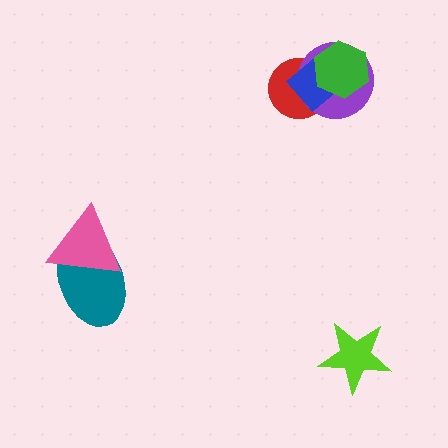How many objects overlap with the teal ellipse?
1 object overlaps with the teal ellipse.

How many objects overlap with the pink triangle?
1 object overlaps with the pink triangle.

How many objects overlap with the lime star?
0 objects overlap with the lime star.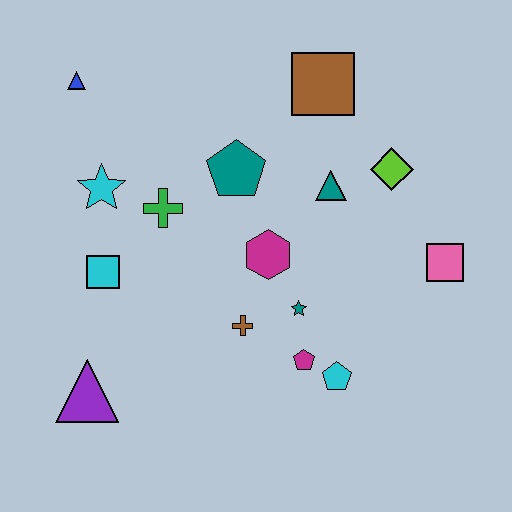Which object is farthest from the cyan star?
The pink square is farthest from the cyan star.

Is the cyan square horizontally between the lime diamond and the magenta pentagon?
No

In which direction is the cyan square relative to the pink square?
The cyan square is to the left of the pink square.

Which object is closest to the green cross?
The cyan star is closest to the green cross.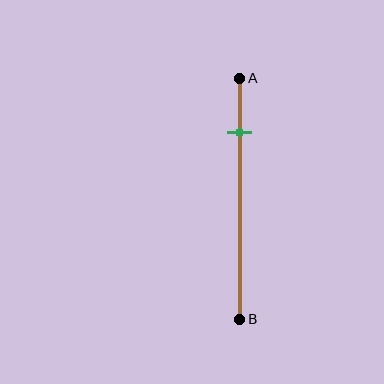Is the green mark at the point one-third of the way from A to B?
No, the mark is at about 25% from A, not at the 33% one-third point.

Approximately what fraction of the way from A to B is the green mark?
The green mark is approximately 25% of the way from A to B.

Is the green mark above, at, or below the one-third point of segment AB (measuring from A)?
The green mark is above the one-third point of segment AB.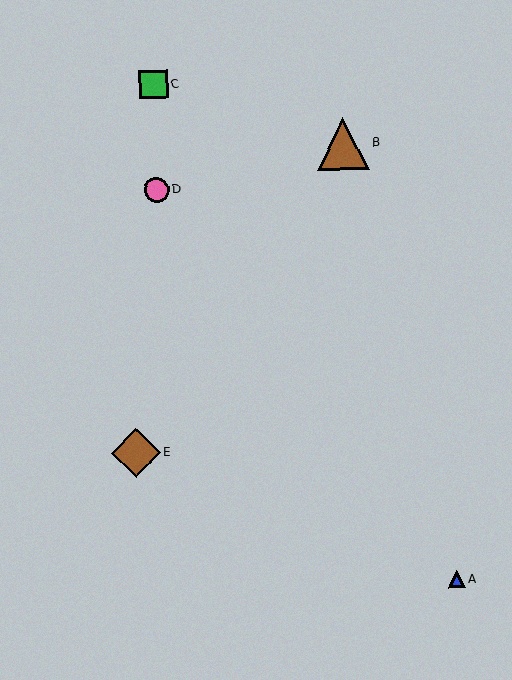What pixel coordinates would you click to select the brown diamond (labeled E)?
Click at (136, 453) to select the brown diamond E.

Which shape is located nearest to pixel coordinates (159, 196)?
The pink circle (labeled D) at (156, 190) is nearest to that location.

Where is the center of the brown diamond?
The center of the brown diamond is at (136, 453).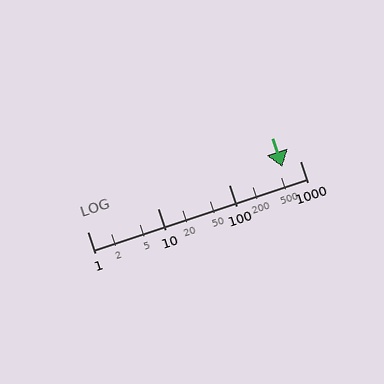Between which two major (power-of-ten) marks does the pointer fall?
The pointer is between 100 and 1000.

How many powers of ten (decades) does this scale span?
The scale spans 3 decades, from 1 to 1000.